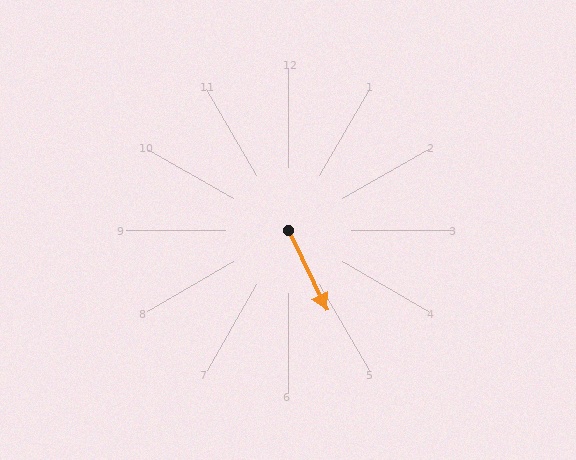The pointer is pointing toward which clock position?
Roughly 5 o'clock.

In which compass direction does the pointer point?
Southeast.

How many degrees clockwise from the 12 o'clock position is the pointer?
Approximately 154 degrees.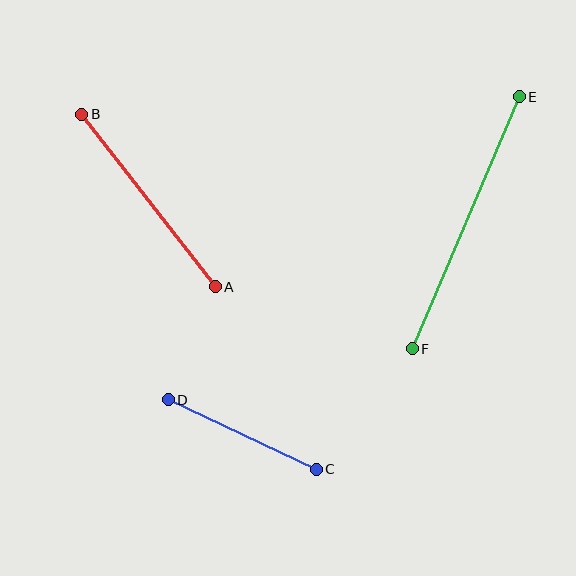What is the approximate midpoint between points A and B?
The midpoint is at approximately (148, 200) pixels.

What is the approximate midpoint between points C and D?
The midpoint is at approximately (242, 434) pixels.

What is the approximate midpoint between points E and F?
The midpoint is at approximately (466, 223) pixels.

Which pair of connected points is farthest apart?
Points E and F are farthest apart.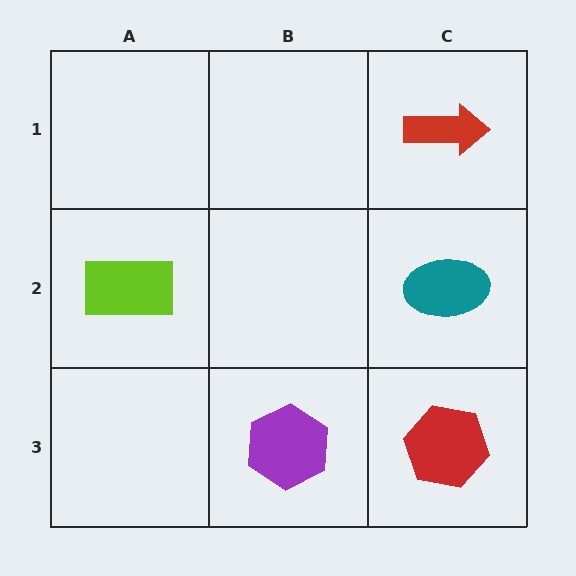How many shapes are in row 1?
1 shape.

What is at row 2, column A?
A lime rectangle.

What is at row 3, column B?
A purple hexagon.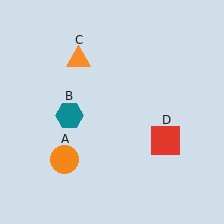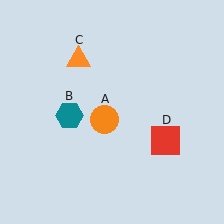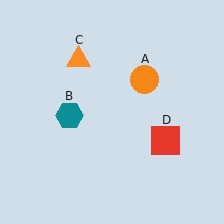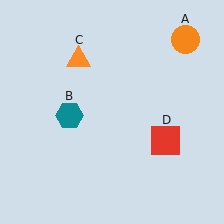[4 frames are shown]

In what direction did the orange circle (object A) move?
The orange circle (object A) moved up and to the right.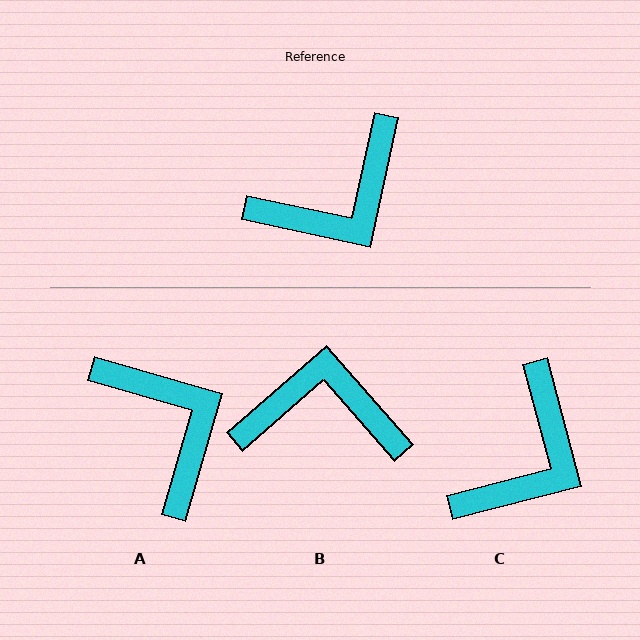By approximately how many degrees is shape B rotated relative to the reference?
Approximately 143 degrees counter-clockwise.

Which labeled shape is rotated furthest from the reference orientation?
B, about 143 degrees away.